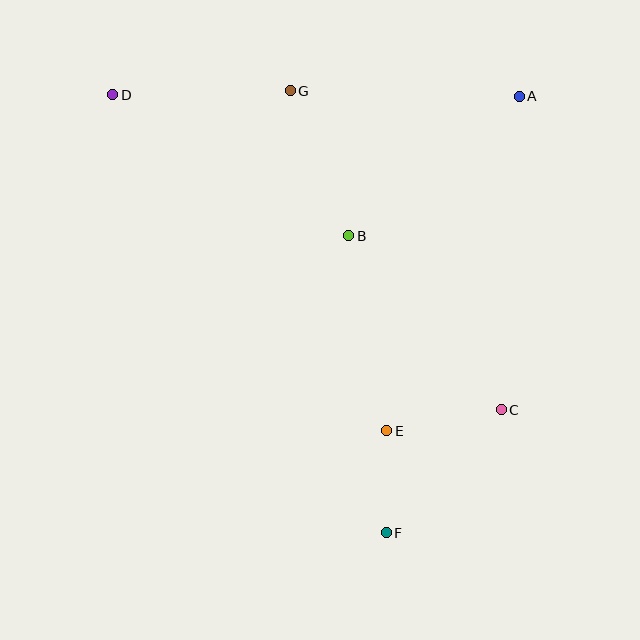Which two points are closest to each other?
Points E and F are closest to each other.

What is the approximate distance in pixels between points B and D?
The distance between B and D is approximately 275 pixels.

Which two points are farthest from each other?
Points D and F are farthest from each other.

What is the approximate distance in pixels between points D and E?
The distance between D and E is approximately 433 pixels.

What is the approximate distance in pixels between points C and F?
The distance between C and F is approximately 168 pixels.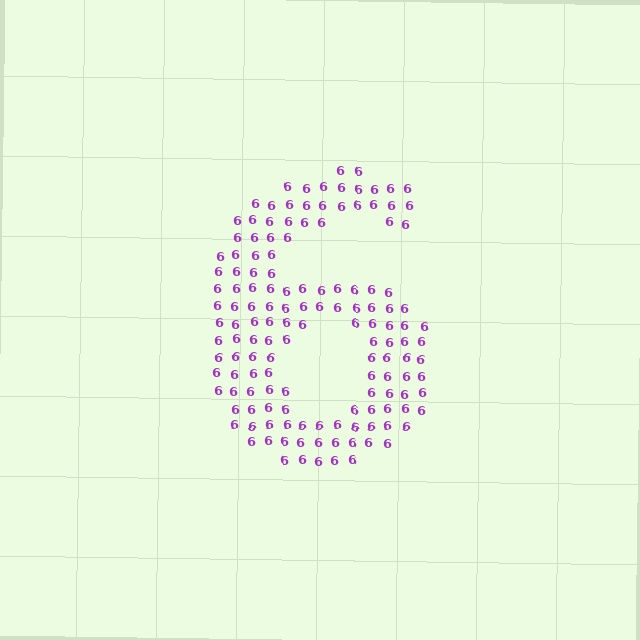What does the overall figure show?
The overall figure shows the digit 6.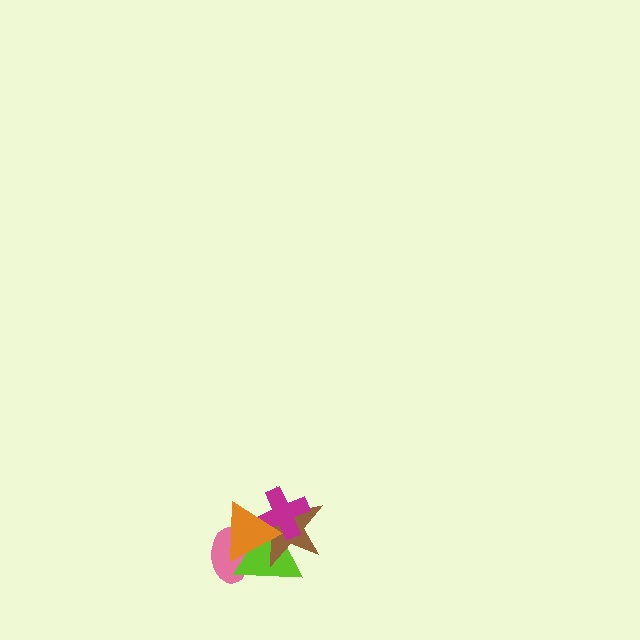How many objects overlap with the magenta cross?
3 objects overlap with the magenta cross.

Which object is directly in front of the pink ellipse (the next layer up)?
The lime triangle is directly in front of the pink ellipse.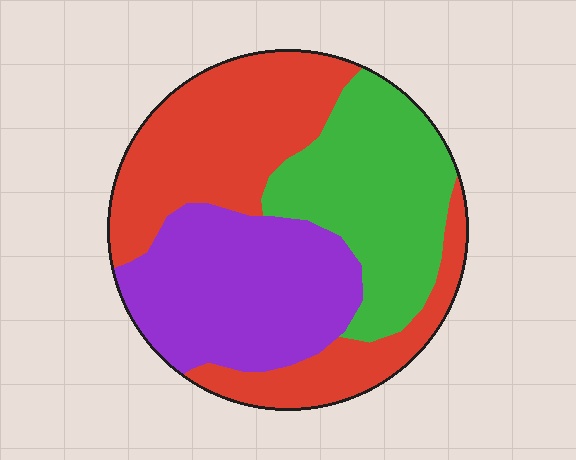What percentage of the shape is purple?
Purple takes up about one third (1/3) of the shape.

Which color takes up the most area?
Red, at roughly 40%.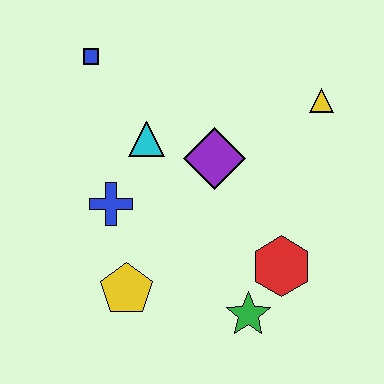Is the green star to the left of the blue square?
No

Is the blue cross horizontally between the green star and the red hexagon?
No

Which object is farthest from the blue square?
The green star is farthest from the blue square.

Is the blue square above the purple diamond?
Yes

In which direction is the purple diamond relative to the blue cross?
The purple diamond is to the right of the blue cross.